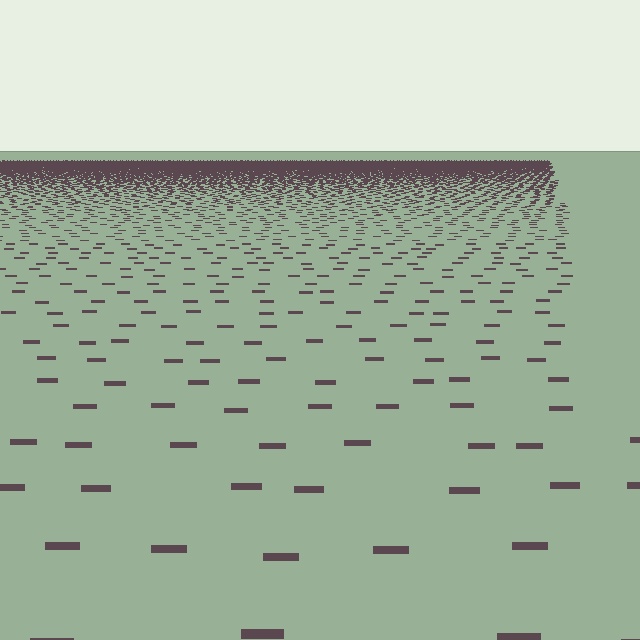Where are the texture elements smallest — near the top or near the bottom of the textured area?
Near the top.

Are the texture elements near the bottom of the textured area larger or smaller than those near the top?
Larger. Near the bottom, elements are closer to the viewer and appear at a bigger on-screen size.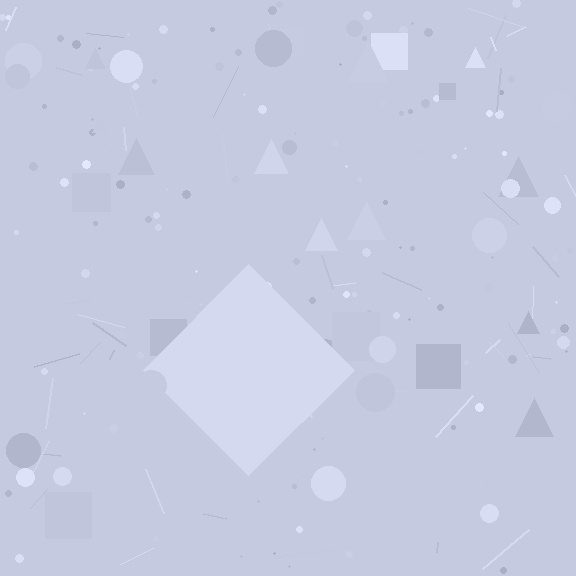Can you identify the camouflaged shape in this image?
The camouflaged shape is a diamond.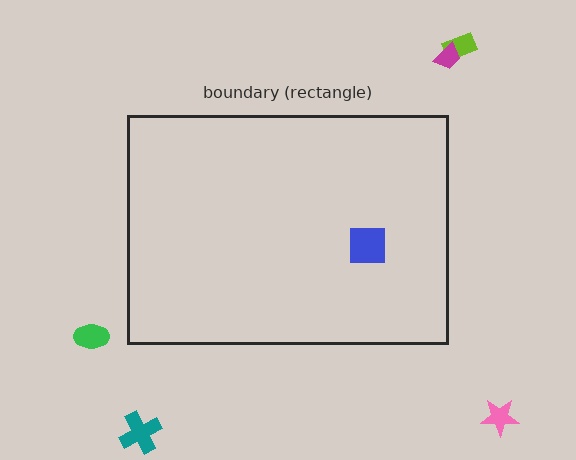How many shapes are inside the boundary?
1 inside, 5 outside.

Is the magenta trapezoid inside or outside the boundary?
Outside.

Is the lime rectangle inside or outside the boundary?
Outside.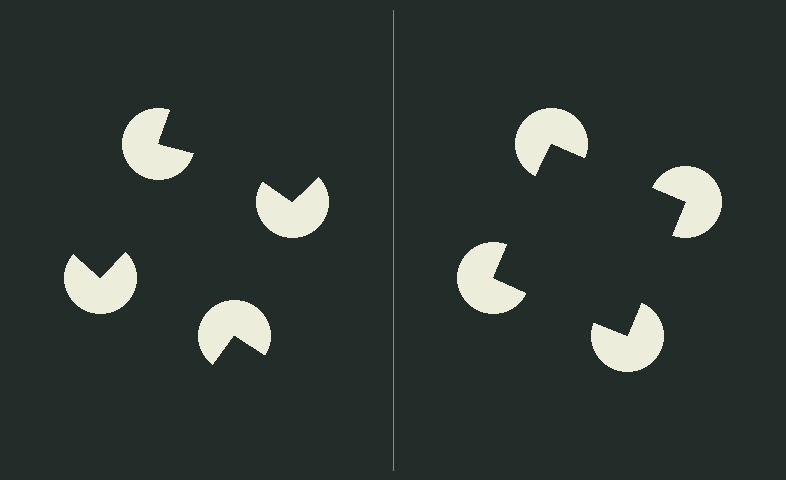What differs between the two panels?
The pac-man discs are positioned identically on both sides; only the wedge orientations differ. On the right they align to a square; on the left they are misaligned.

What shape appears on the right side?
An illusory square.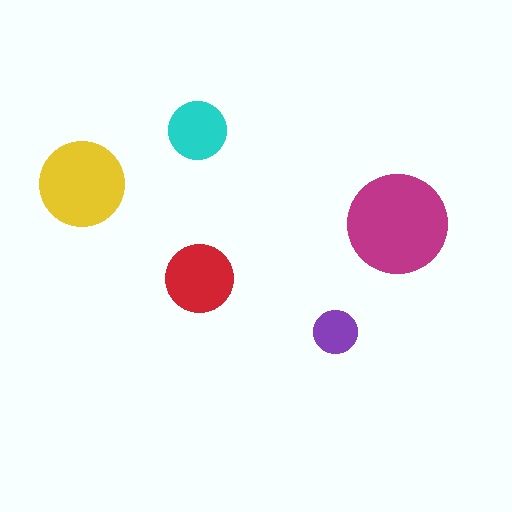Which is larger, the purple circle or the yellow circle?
The yellow one.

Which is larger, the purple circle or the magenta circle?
The magenta one.